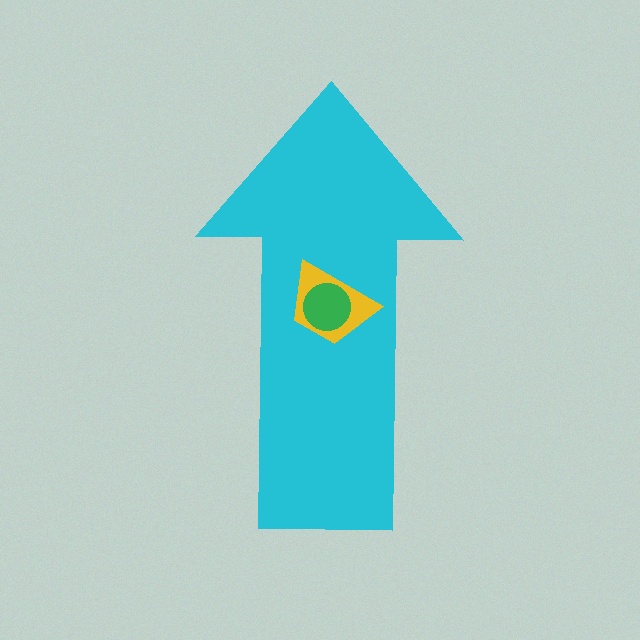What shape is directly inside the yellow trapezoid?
The green circle.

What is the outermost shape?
The cyan arrow.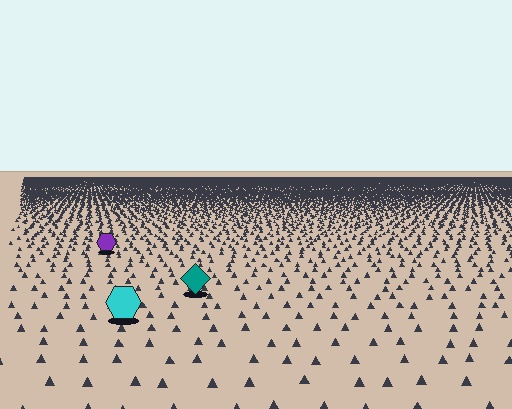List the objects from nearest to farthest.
From nearest to farthest: the cyan hexagon, the teal diamond, the purple hexagon.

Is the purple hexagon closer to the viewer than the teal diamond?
No. The teal diamond is closer — you can tell from the texture gradient: the ground texture is coarser near it.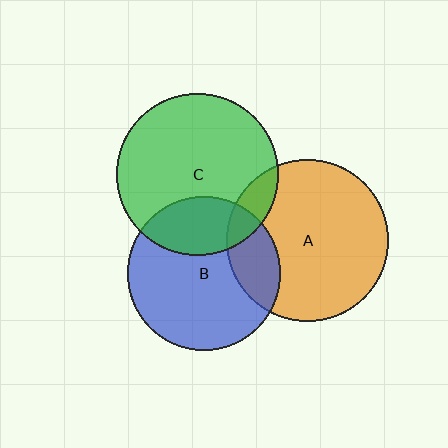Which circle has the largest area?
Circle C (green).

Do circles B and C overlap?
Yes.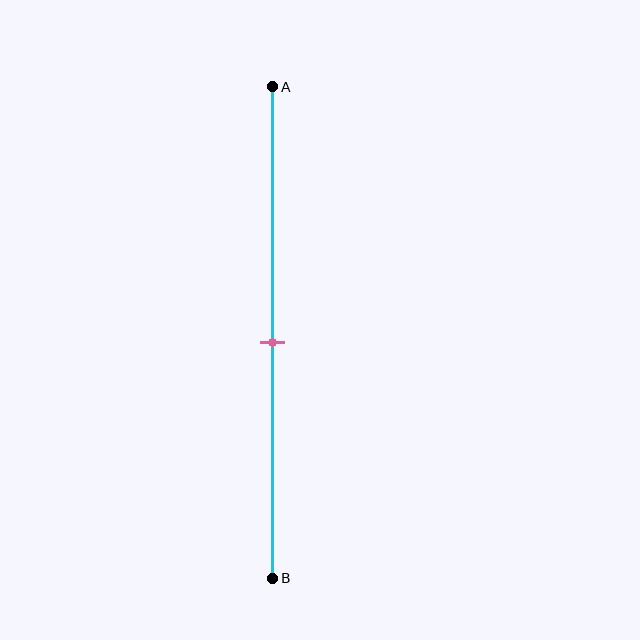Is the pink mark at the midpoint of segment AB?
Yes, the mark is approximately at the midpoint.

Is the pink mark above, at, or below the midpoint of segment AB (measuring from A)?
The pink mark is approximately at the midpoint of segment AB.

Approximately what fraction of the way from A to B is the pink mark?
The pink mark is approximately 50% of the way from A to B.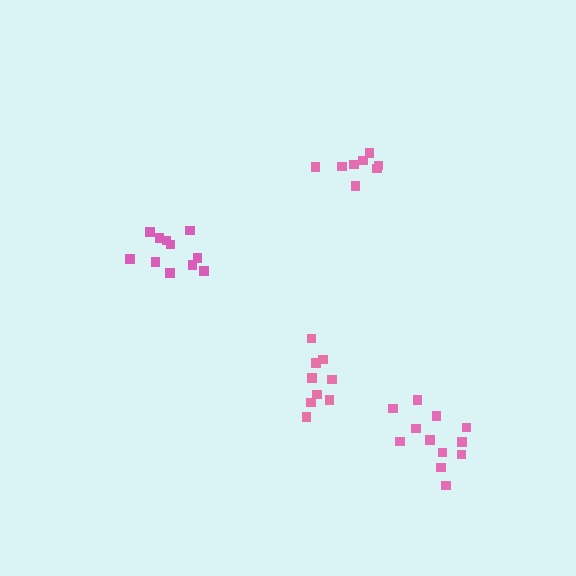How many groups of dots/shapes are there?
There are 4 groups.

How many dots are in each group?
Group 1: 11 dots, Group 2: 8 dots, Group 3: 12 dots, Group 4: 9 dots (40 total).